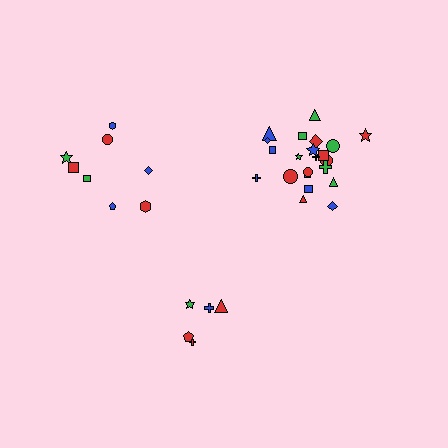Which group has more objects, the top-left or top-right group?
The top-right group.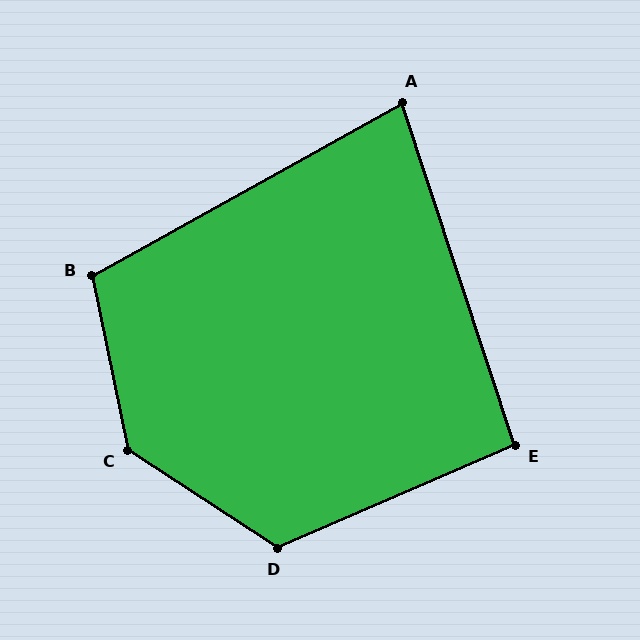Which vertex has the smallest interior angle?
A, at approximately 79 degrees.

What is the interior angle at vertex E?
Approximately 95 degrees (obtuse).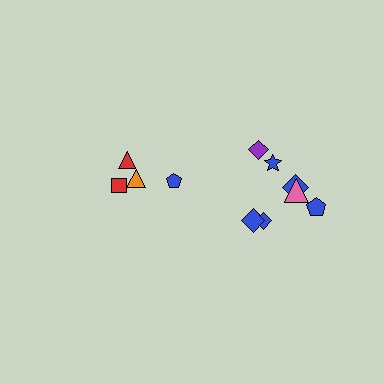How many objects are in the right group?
There are 7 objects.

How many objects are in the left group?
There are 4 objects.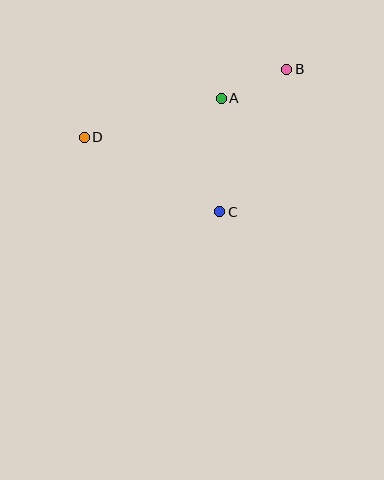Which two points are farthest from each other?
Points B and D are farthest from each other.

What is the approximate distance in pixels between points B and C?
The distance between B and C is approximately 157 pixels.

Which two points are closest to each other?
Points A and B are closest to each other.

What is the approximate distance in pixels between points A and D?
The distance between A and D is approximately 142 pixels.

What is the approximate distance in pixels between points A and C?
The distance between A and C is approximately 114 pixels.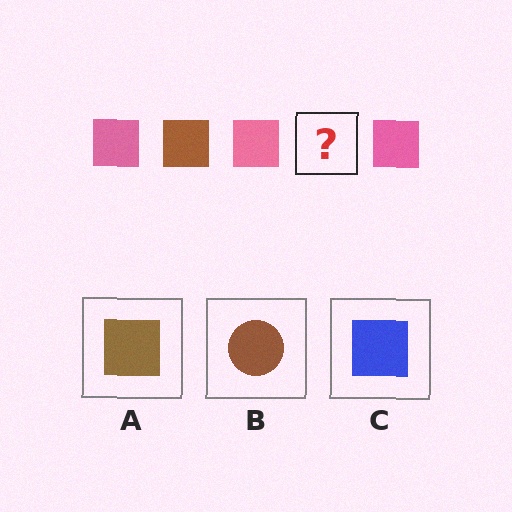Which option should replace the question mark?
Option A.